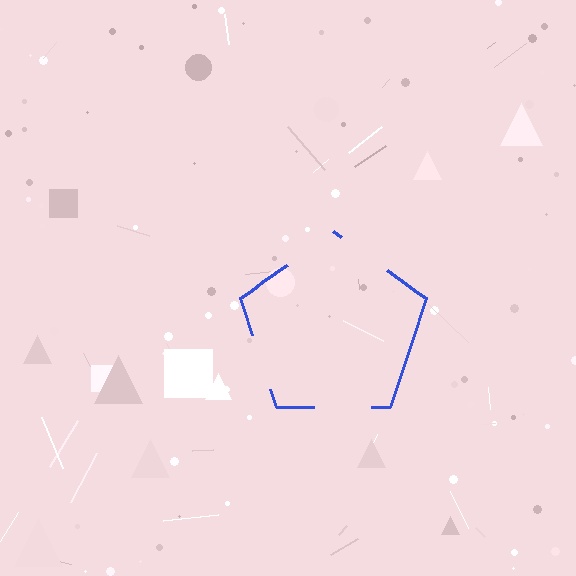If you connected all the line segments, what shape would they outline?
They would outline a pentagon.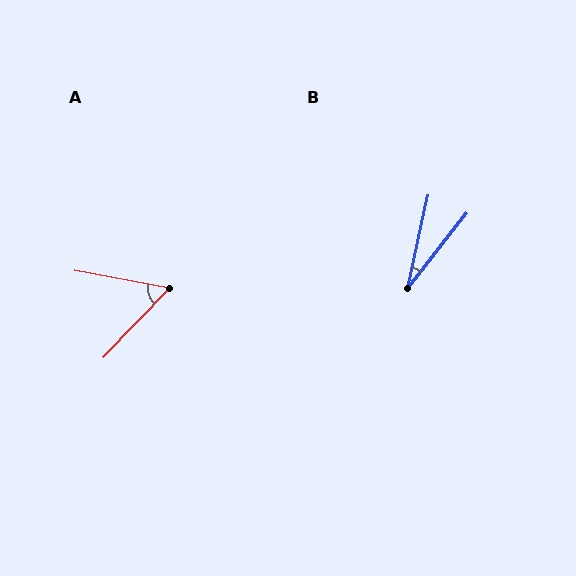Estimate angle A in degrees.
Approximately 57 degrees.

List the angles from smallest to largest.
B (27°), A (57°).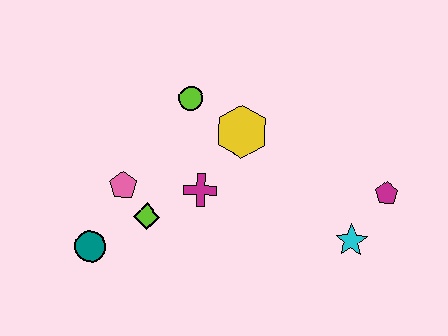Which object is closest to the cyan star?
The magenta pentagon is closest to the cyan star.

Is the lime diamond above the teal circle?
Yes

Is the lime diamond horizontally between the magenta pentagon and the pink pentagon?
Yes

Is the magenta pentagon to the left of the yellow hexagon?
No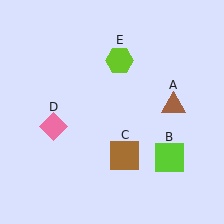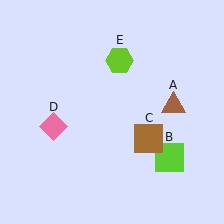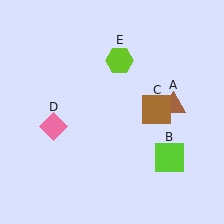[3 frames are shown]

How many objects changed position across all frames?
1 object changed position: brown square (object C).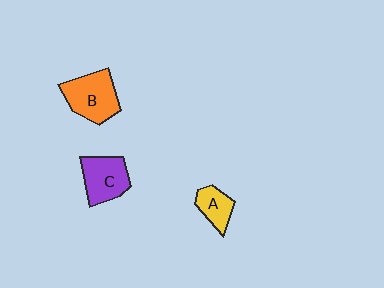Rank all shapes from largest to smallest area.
From largest to smallest: B (orange), C (purple), A (yellow).